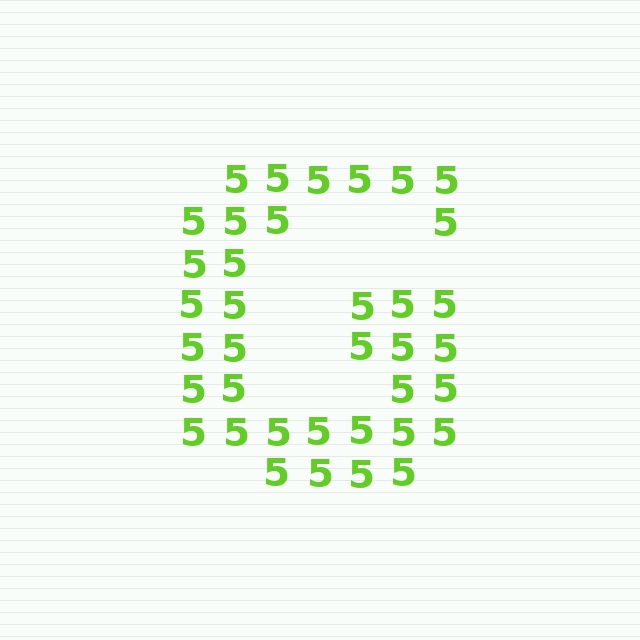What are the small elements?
The small elements are digit 5's.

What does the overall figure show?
The overall figure shows the letter G.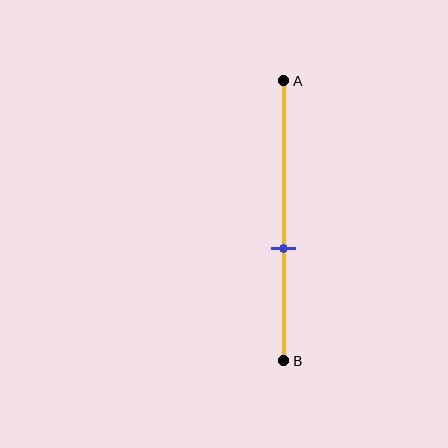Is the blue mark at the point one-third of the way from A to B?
No, the mark is at about 60% from A, not at the 33% one-third point.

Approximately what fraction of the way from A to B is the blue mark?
The blue mark is approximately 60% of the way from A to B.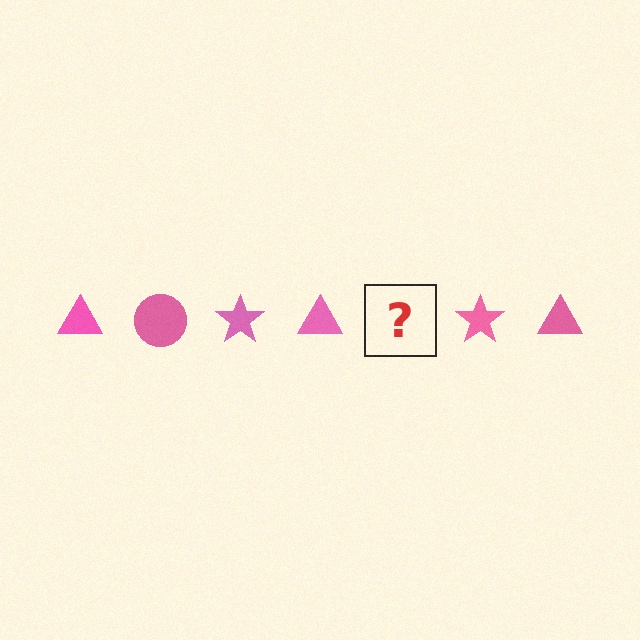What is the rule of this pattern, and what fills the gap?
The rule is that the pattern cycles through triangle, circle, star shapes in pink. The gap should be filled with a pink circle.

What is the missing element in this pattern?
The missing element is a pink circle.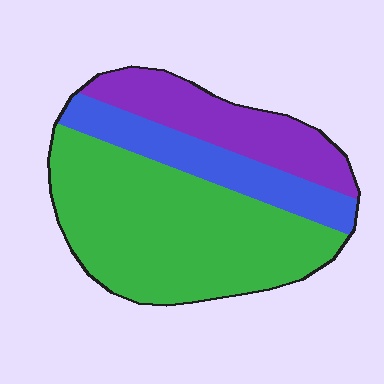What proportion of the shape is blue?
Blue covers roughly 20% of the shape.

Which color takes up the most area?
Green, at roughly 55%.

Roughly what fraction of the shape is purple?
Purple covers about 25% of the shape.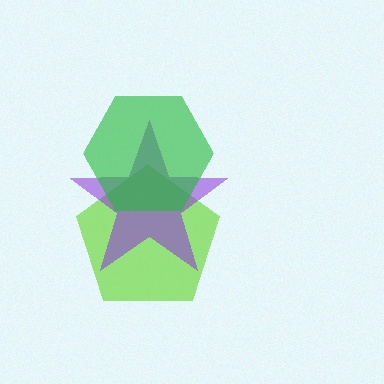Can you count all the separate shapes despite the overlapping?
Yes, there are 3 separate shapes.